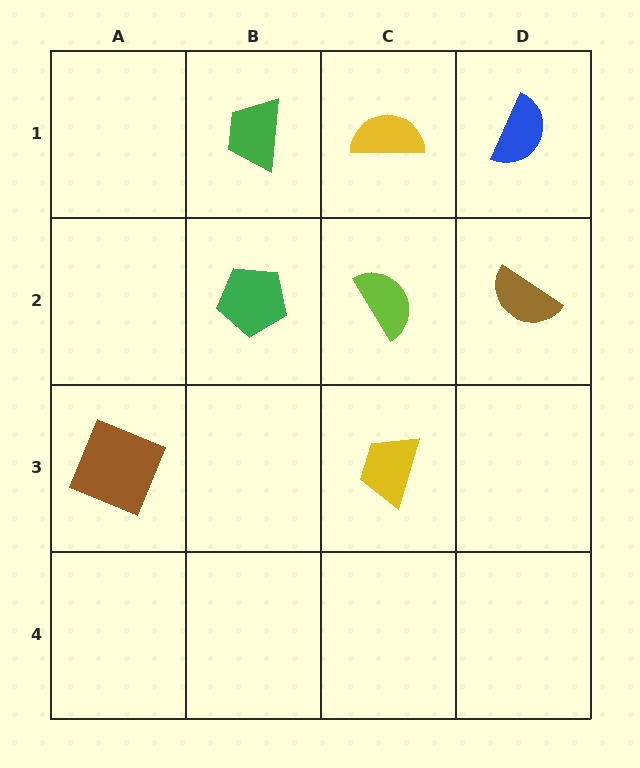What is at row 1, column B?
A green trapezoid.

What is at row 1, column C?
A yellow semicircle.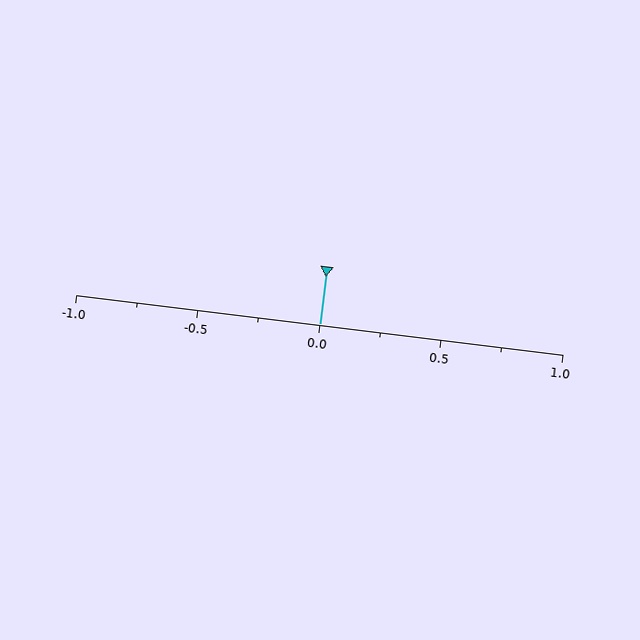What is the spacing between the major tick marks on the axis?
The major ticks are spaced 0.5 apart.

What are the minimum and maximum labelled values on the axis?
The axis runs from -1.0 to 1.0.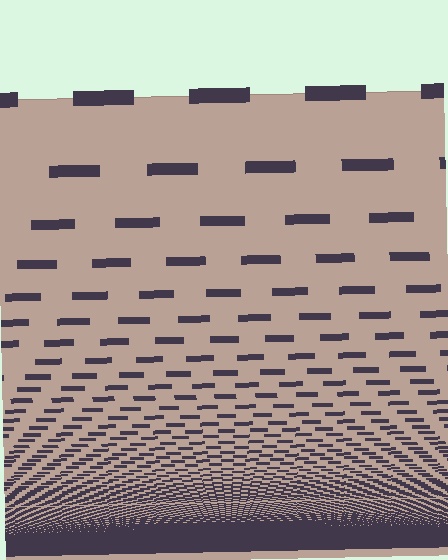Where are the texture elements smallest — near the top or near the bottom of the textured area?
Near the bottom.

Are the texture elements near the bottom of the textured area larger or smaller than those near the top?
Smaller. The gradient is inverted — elements near the bottom are smaller and denser.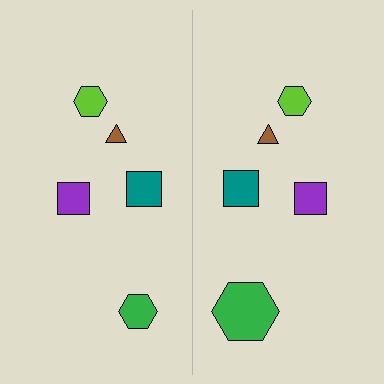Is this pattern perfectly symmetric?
No, the pattern is not perfectly symmetric. The green hexagon on the right side has a different size than its mirror counterpart.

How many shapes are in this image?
There are 10 shapes in this image.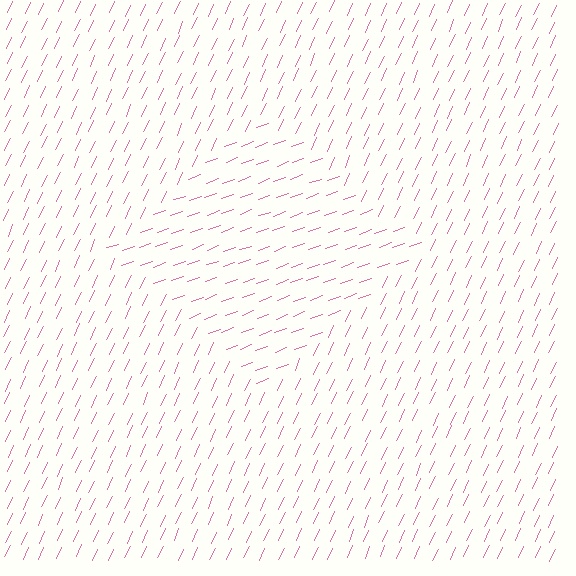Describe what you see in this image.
The image is filled with small pink line segments. A diamond region in the image has lines oriented differently from the surrounding lines, creating a visible texture boundary.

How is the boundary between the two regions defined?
The boundary is defined purely by a change in line orientation (approximately 45 degrees difference). All lines are the same color and thickness.